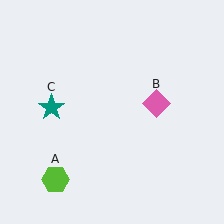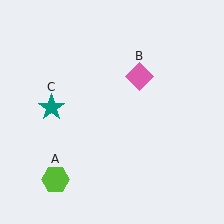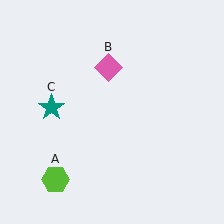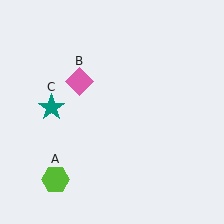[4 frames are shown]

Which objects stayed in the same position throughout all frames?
Lime hexagon (object A) and teal star (object C) remained stationary.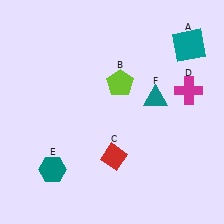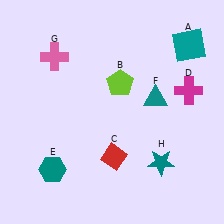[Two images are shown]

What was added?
A pink cross (G), a teal star (H) were added in Image 2.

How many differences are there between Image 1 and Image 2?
There are 2 differences between the two images.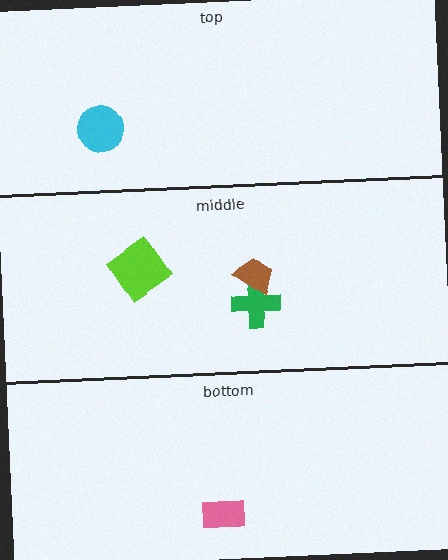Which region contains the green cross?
The middle region.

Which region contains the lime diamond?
The middle region.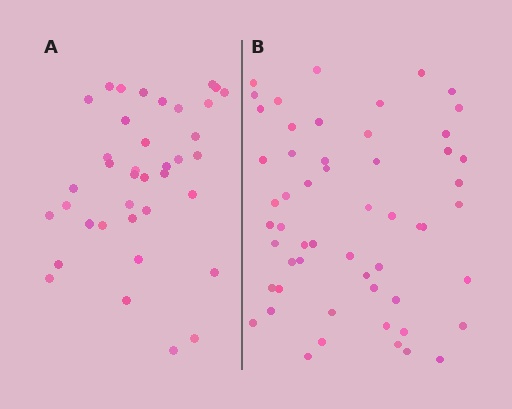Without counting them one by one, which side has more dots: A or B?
Region B (the right region) has more dots.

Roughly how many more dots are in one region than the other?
Region B has approximately 15 more dots than region A.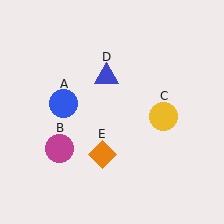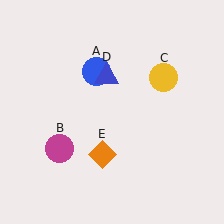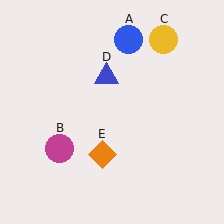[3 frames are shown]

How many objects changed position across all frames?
2 objects changed position: blue circle (object A), yellow circle (object C).